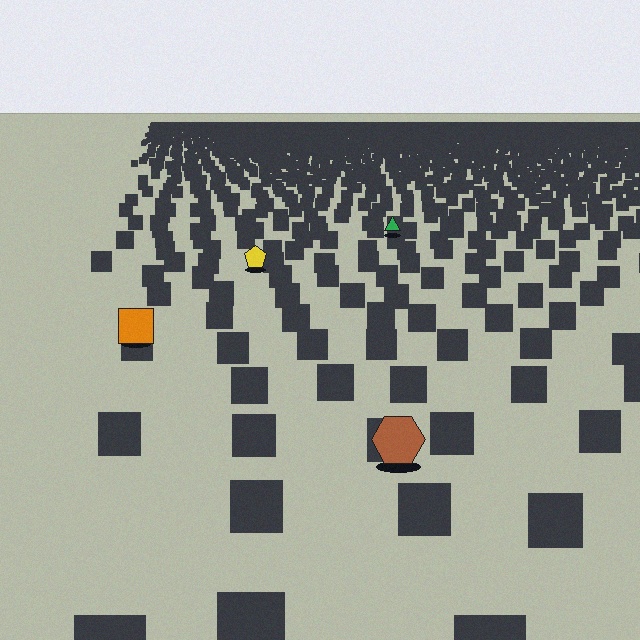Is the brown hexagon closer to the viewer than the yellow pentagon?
Yes. The brown hexagon is closer — you can tell from the texture gradient: the ground texture is coarser near it.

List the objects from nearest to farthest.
From nearest to farthest: the brown hexagon, the orange square, the yellow pentagon, the green triangle.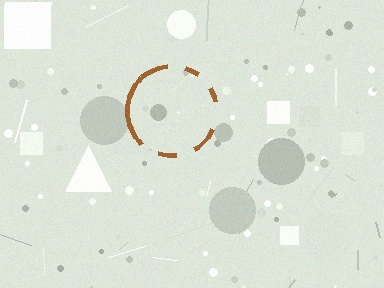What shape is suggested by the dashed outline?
The dashed outline suggests a circle.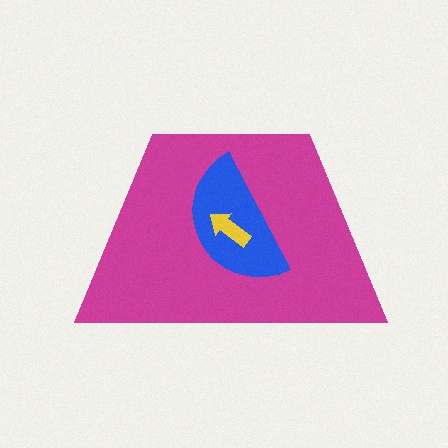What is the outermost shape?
The magenta trapezoid.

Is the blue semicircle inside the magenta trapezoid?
Yes.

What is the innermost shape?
The yellow arrow.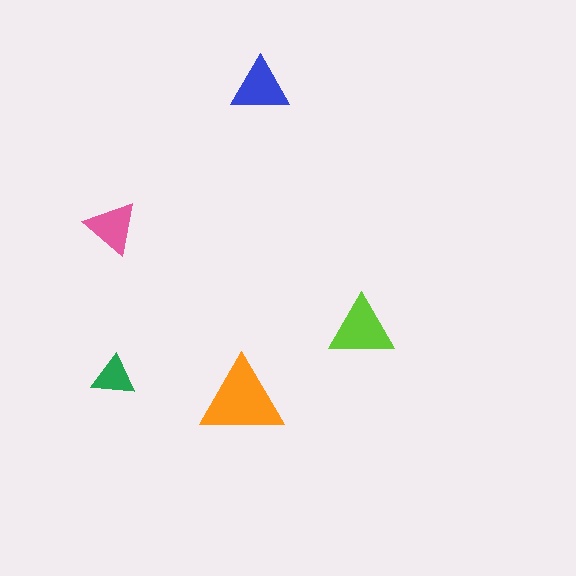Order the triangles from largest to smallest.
the orange one, the lime one, the blue one, the pink one, the green one.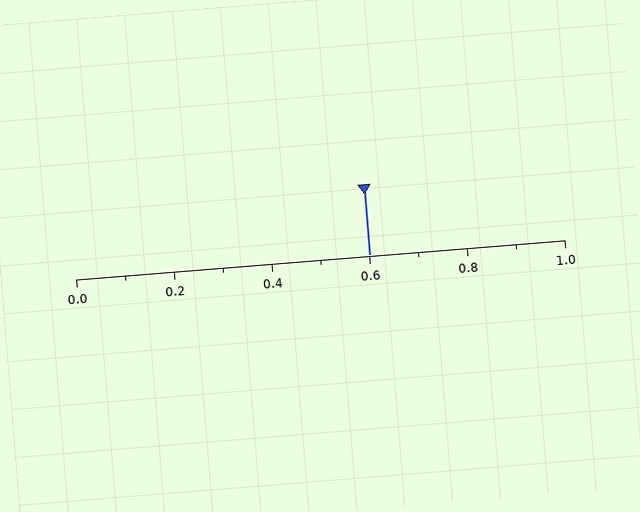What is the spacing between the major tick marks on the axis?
The major ticks are spaced 0.2 apart.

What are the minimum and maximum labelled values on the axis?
The axis runs from 0.0 to 1.0.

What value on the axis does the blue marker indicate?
The marker indicates approximately 0.6.